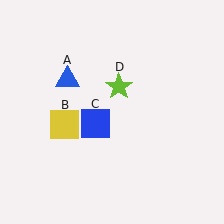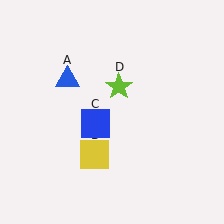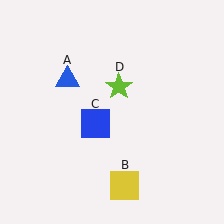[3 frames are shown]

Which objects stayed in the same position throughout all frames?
Blue triangle (object A) and blue square (object C) and lime star (object D) remained stationary.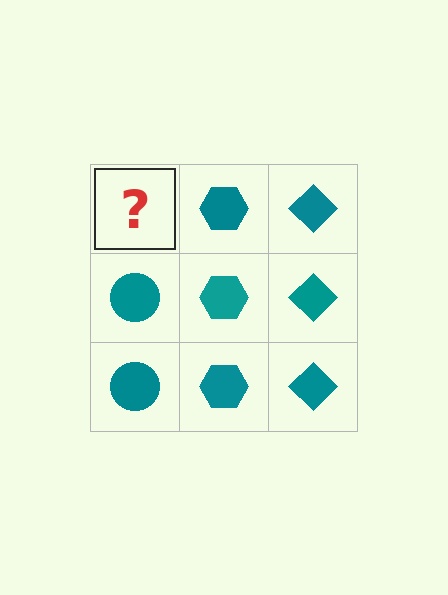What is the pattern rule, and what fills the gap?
The rule is that each column has a consistent shape. The gap should be filled with a teal circle.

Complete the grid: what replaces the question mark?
The question mark should be replaced with a teal circle.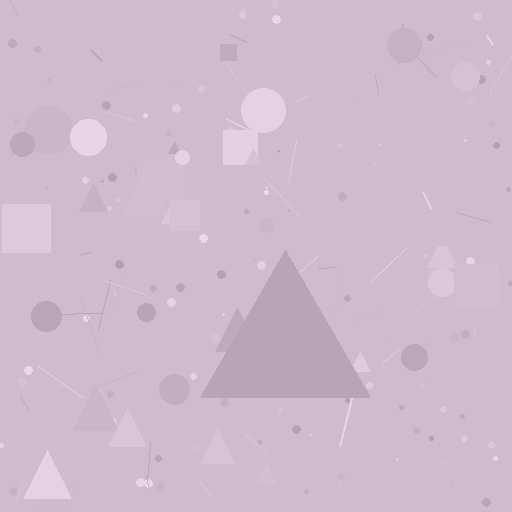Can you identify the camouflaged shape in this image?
The camouflaged shape is a triangle.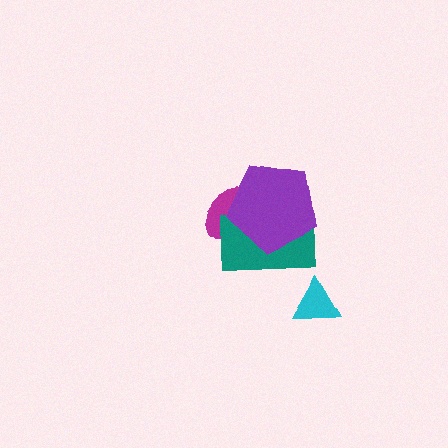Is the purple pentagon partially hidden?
No, no other shape covers it.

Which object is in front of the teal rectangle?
The purple pentagon is in front of the teal rectangle.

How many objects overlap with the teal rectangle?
2 objects overlap with the teal rectangle.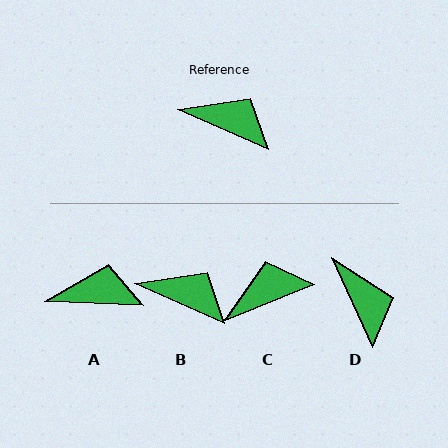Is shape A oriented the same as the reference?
No, it is off by about 21 degrees.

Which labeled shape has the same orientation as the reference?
B.